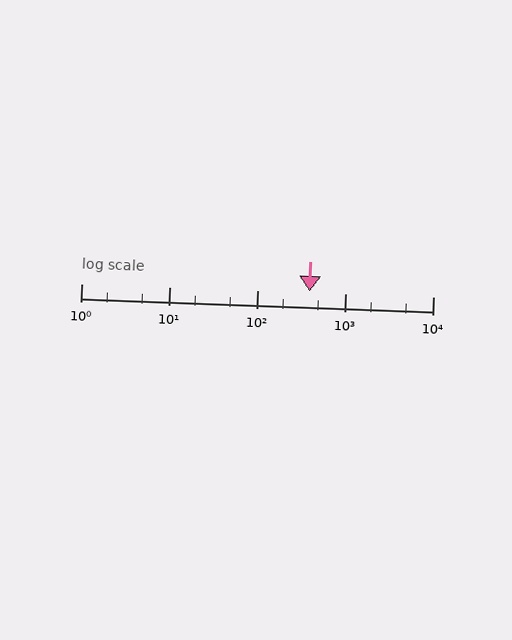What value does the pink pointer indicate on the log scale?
The pointer indicates approximately 400.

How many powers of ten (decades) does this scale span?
The scale spans 4 decades, from 1 to 10000.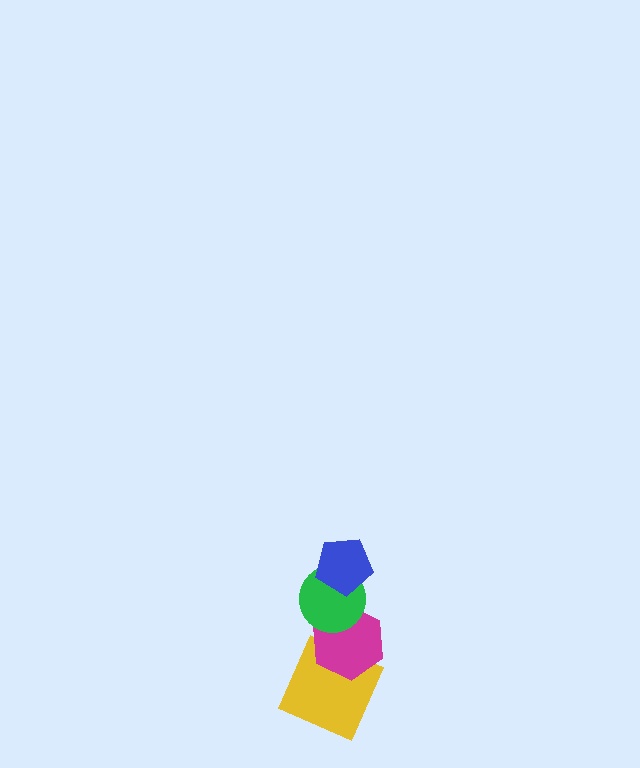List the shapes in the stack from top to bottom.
From top to bottom: the blue pentagon, the green circle, the magenta hexagon, the yellow square.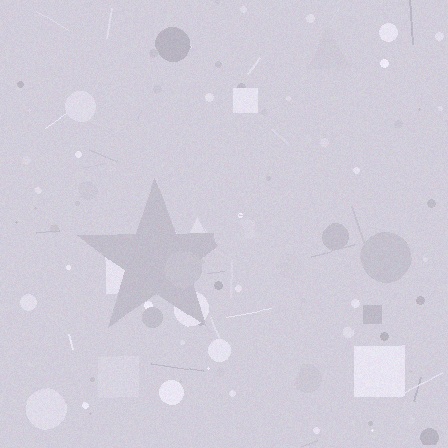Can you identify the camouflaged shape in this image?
The camouflaged shape is a star.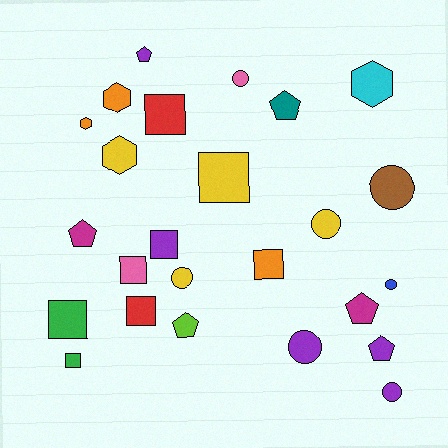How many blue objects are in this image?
There is 1 blue object.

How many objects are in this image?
There are 25 objects.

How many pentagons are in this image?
There are 6 pentagons.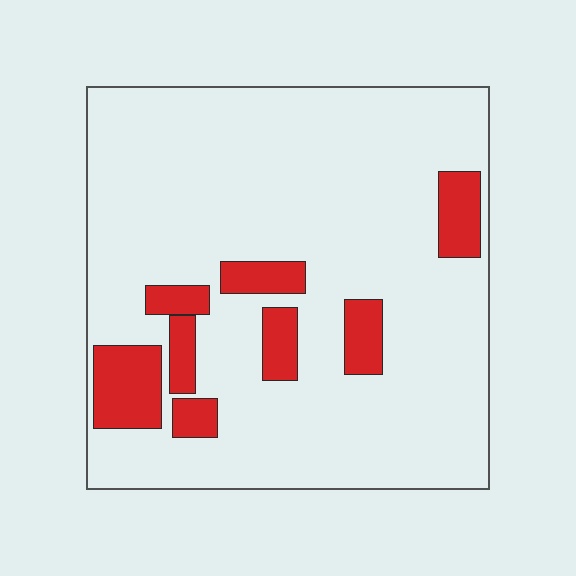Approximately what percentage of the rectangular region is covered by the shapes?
Approximately 15%.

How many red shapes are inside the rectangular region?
8.